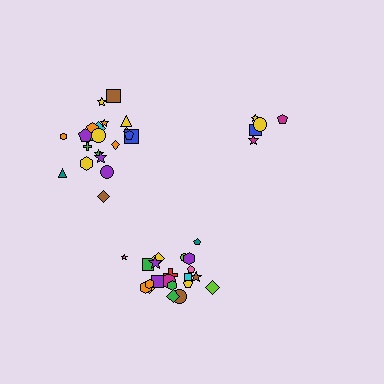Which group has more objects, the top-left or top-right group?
The top-left group.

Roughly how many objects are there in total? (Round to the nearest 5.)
Roughly 50 objects in total.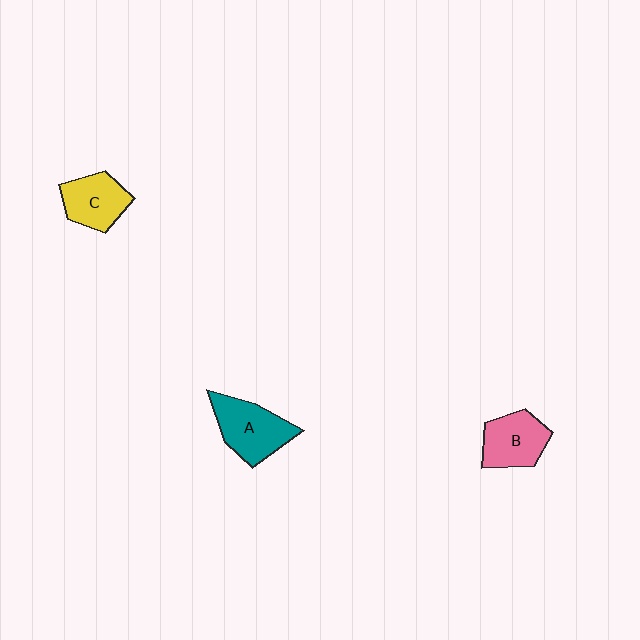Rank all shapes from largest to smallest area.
From largest to smallest: A (teal), B (pink), C (yellow).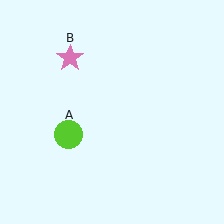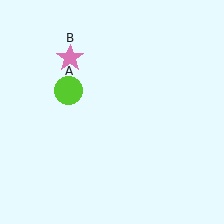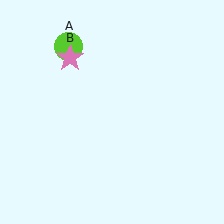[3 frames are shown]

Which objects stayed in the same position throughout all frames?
Pink star (object B) remained stationary.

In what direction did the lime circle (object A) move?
The lime circle (object A) moved up.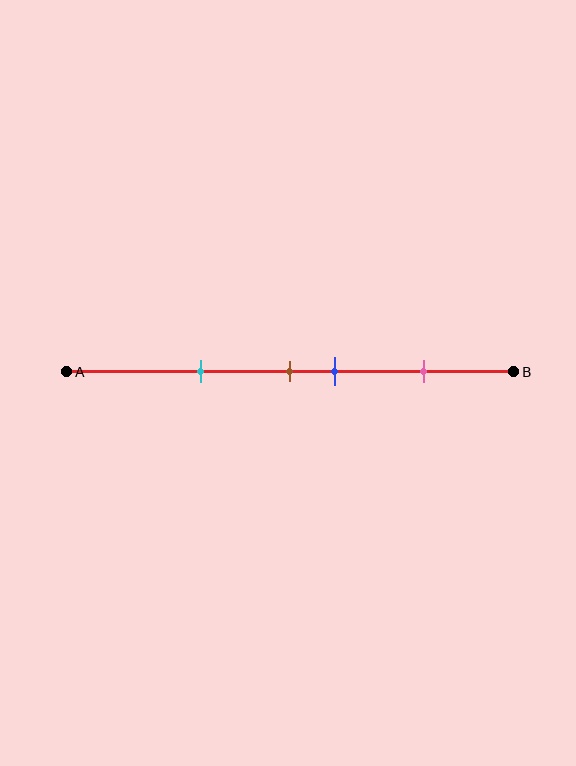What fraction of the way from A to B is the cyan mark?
The cyan mark is approximately 30% (0.3) of the way from A to B.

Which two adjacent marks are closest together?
The brown and blue marks are the closest adjacent pair.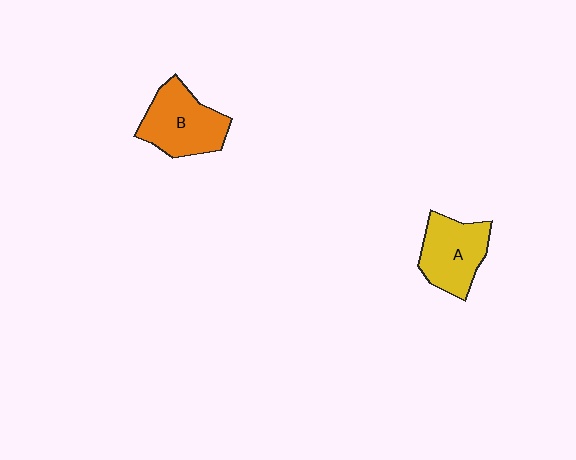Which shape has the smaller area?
Shape A (yellow).